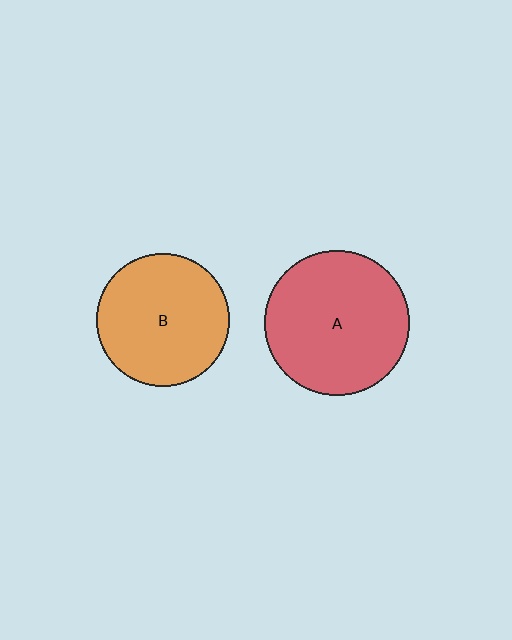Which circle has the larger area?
Circle A (red).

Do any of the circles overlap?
No, none of the circles overlap.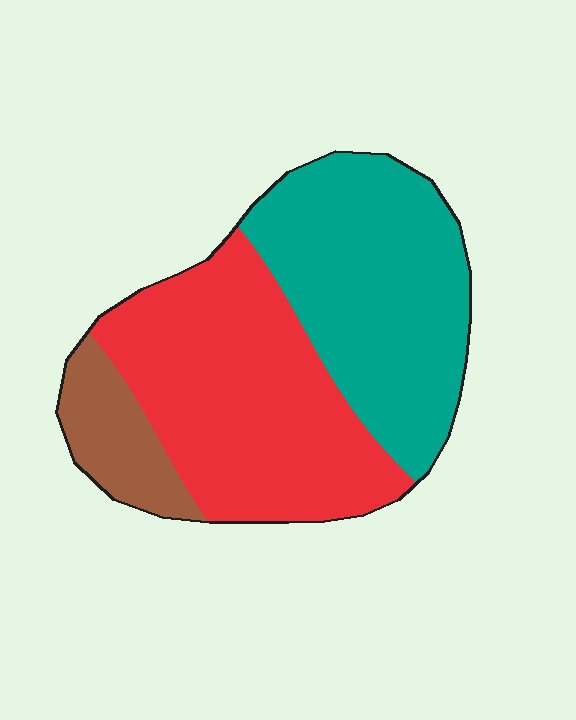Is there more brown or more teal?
Teal.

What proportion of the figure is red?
Red takes up about one half (1/2) of the figure.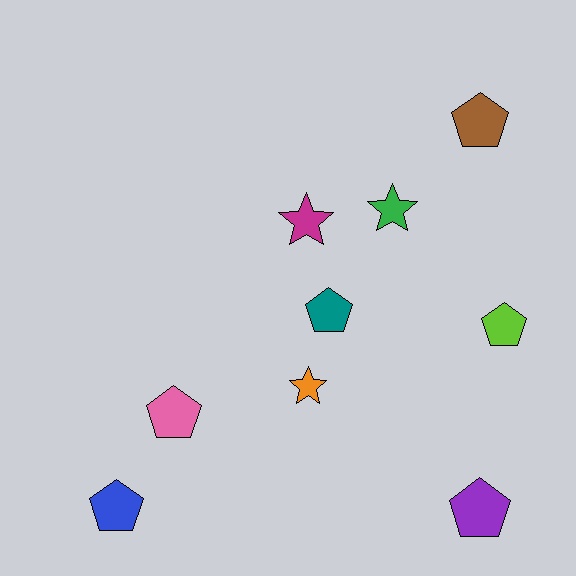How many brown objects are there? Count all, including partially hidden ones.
There is 1 brown object.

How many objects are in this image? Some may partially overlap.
There are 9 objects.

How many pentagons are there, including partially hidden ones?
There are 6 pentagons.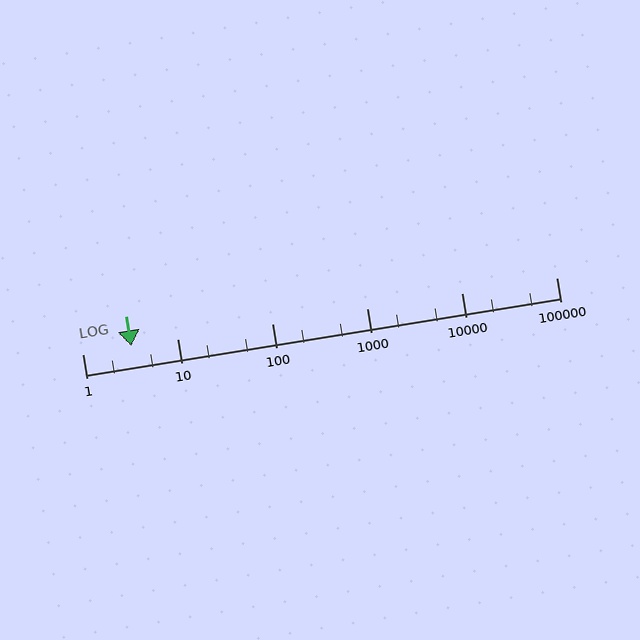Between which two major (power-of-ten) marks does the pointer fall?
The pointer is between 1 and 10.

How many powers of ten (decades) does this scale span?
The scale spans 5 decades, from 1 to 100000.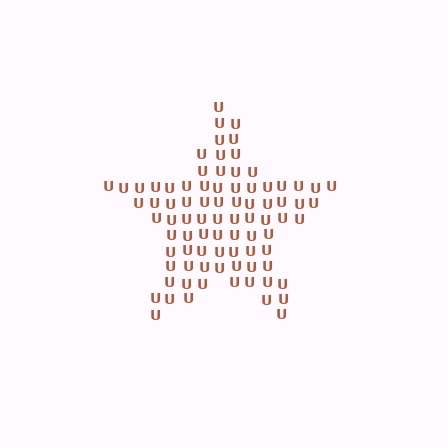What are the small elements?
The small elements are letter U's.